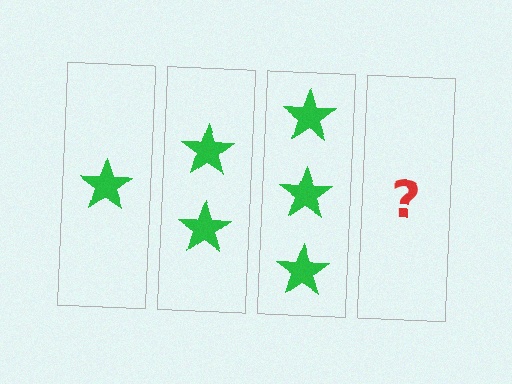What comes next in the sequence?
The next element should be 4 stars.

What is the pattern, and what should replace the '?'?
The pattern is that each step adds one more star. The '?' should be 4 stars.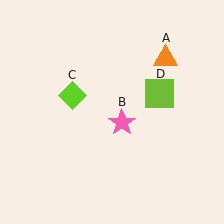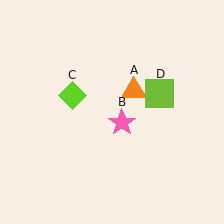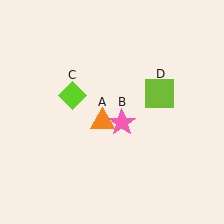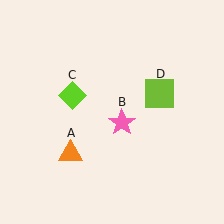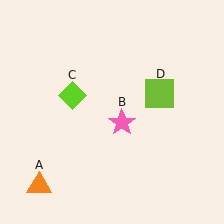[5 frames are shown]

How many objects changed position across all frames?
1 object changed position: orange triangle (object A).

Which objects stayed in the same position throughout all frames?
Pink star (object B) and lime diamond (object C) and lime square (object D) remained stationary.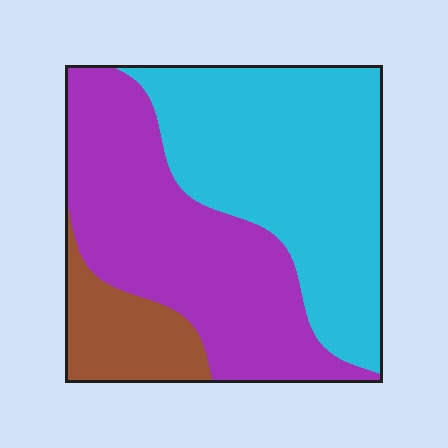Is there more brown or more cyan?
Cyan.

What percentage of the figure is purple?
Purple takes up about two fifths (2/5) of the figure.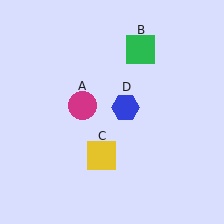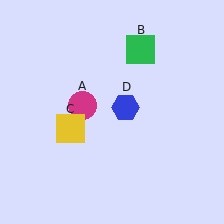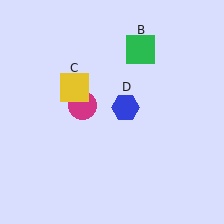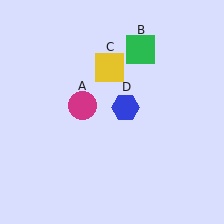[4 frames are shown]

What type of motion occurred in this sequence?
The yellow square (object C) rotated clockwise around the center of the scene.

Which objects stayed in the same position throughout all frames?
Magenta circle (object A) and green square (object B) and blue hexagon (object D) remained stationary.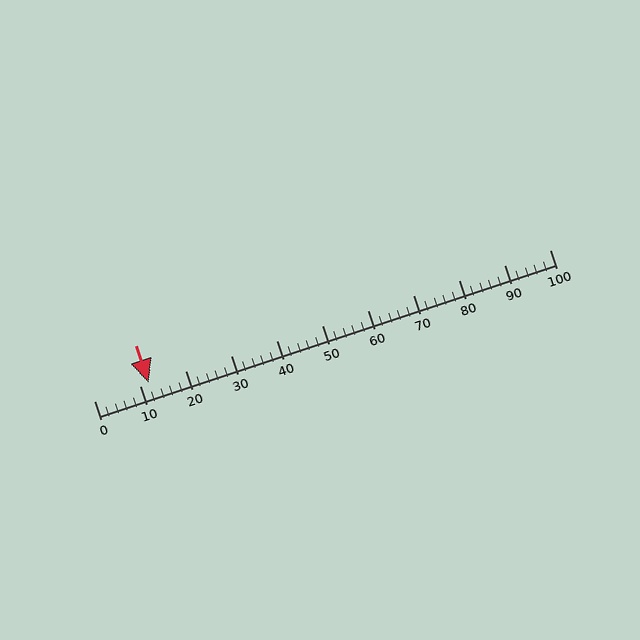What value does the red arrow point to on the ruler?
The red arrow points to approximately 12.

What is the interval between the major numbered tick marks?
The major tick marks are spaced 10 units apart.